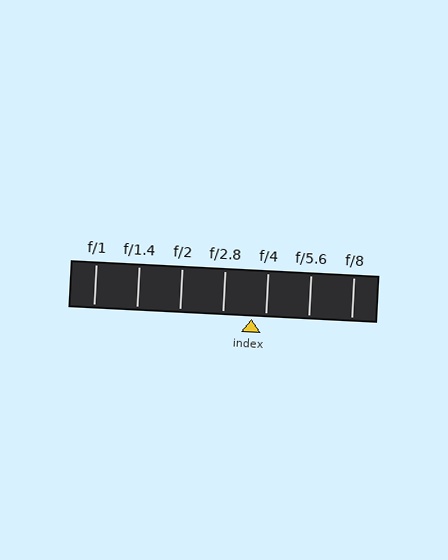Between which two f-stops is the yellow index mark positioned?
The index mark is between f/2.8 and f/4.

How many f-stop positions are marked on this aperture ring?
There are 7 f-stop positions marked.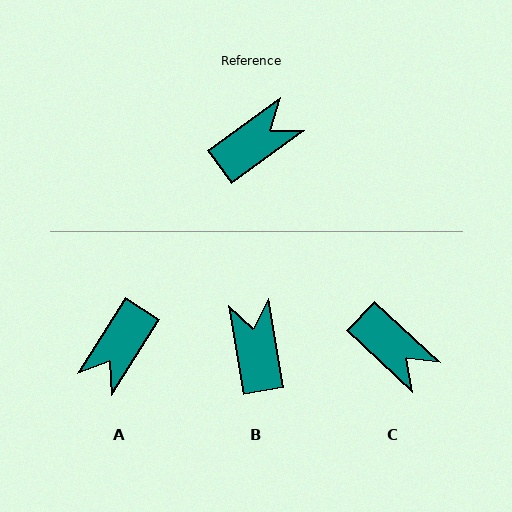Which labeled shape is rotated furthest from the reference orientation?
A, about 158 degrees away.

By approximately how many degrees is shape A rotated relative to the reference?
Approximately 158 degrees clockwise.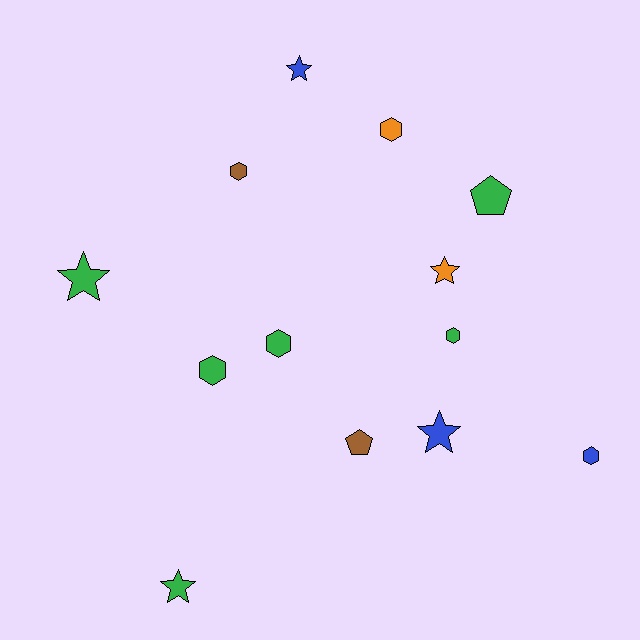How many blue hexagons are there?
There is 1 blue hexagon.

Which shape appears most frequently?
Hexagon, with 6 objects.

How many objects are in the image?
There are 13 objects.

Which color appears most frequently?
Green, with 6 objects.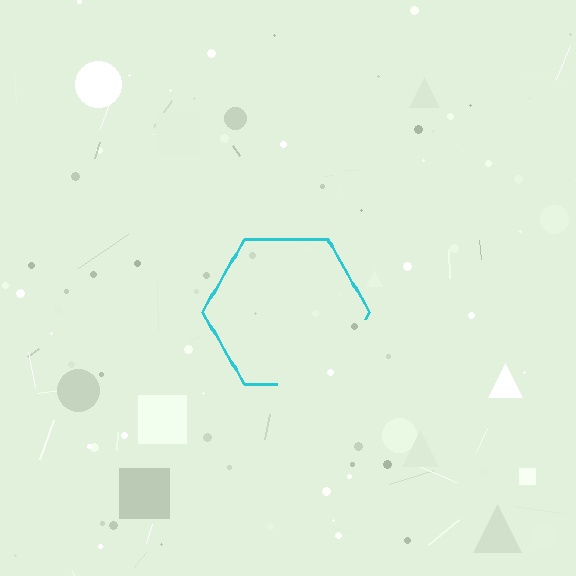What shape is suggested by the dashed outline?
The dashed outline suggests a hexagon.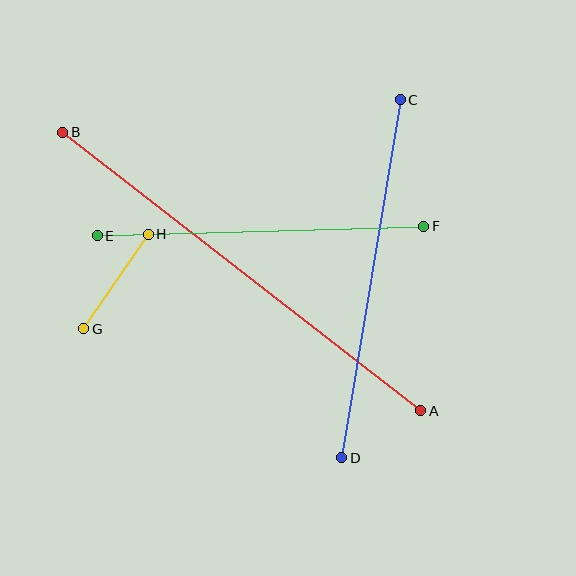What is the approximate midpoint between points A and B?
The midpoint is at approximately (242, 271) pixels.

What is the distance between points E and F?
The distance is approximately 326 pixels.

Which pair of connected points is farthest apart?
Points A and B are farthest apart.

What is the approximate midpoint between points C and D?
The midpoint is at approximately (371, 279) pixels.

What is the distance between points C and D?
The distance is approximately 363 pixels.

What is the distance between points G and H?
The distance is approximately 114 pixels.